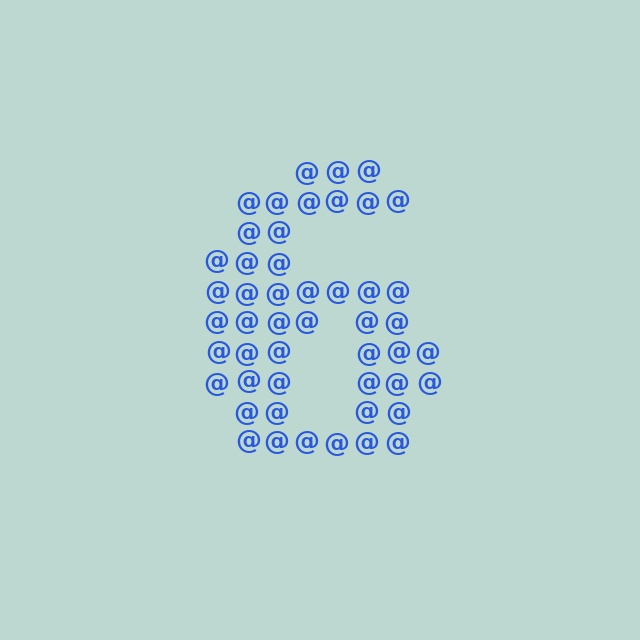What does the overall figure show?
The overall figure shows the digit 6.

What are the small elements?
The small elements are at signs.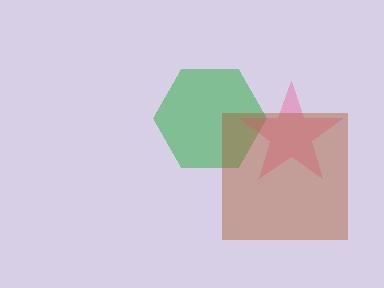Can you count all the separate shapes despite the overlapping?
Yes, there are 3 separate shapes.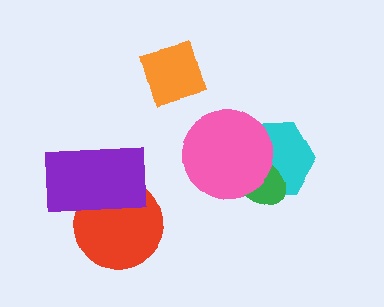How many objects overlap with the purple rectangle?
1 object overlaps with the purple rectangle.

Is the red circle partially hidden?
Yes, it is partially covered by another shape.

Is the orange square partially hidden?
No, no other shape covers it.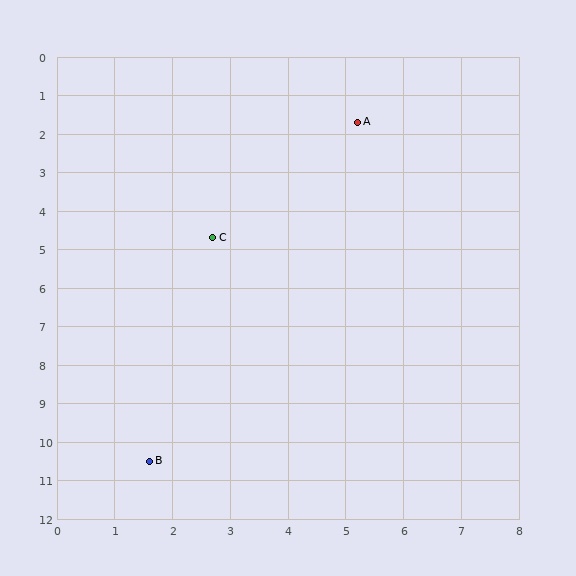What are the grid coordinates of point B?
Point B is at approximately (1.6, 10.5).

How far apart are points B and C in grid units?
Points B and C are about 5.9 grid units apart.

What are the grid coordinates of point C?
Point C is at approximately (2.7, 4.7).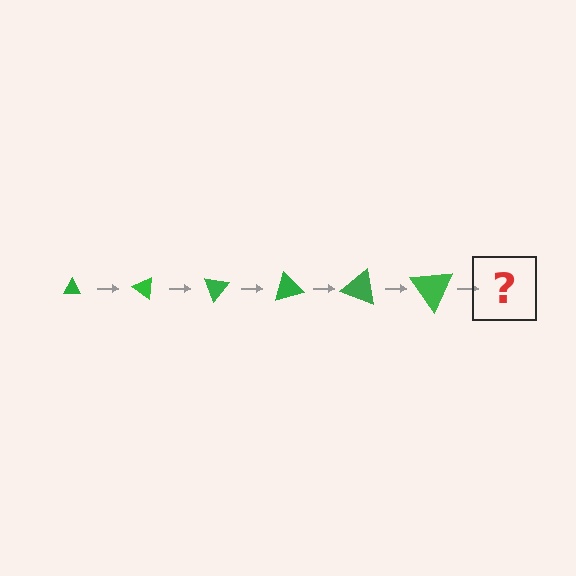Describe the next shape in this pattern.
It should be a triangle, larger than the previous one and rotated 210 degrees from the start.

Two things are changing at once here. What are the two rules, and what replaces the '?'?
The two rules are that the triangle grows larger each step and it rotates 35 degrees each step. The '?' should be a triangle, larger than the previous one and rotated 210 degrees from the start.